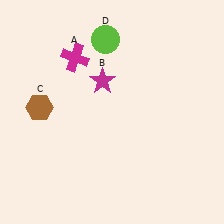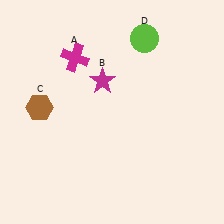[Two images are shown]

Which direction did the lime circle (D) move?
The lime circle (D) moved right.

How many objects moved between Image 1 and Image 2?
1 object moved between the two images.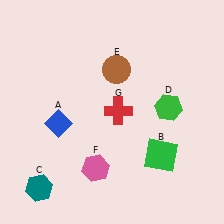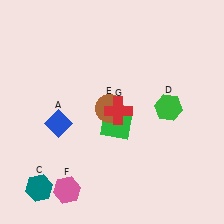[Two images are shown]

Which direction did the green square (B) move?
The green square (B) moved left.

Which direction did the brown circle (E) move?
The brown circle (E) moved down.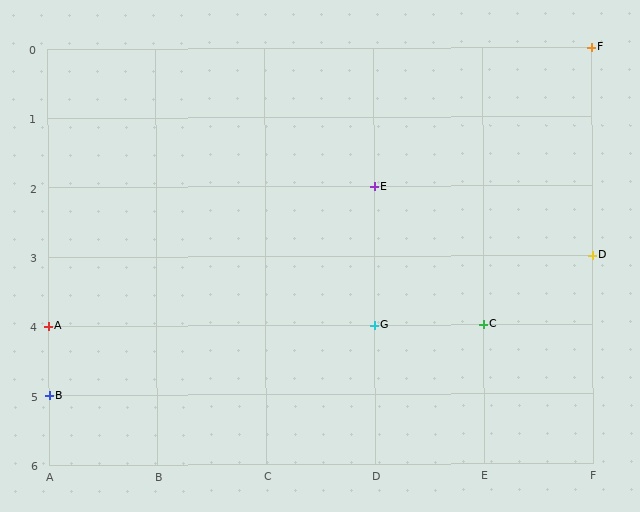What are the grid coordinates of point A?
Point A is at grid coordinates (A, 4).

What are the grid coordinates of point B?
Point B is at grid coordinates (A, 5).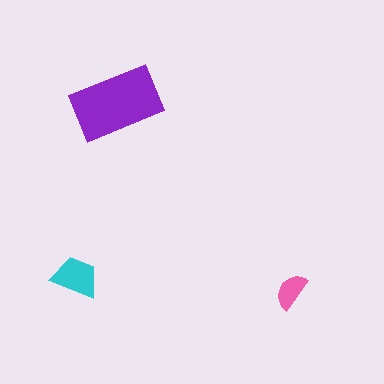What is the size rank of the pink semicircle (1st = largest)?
3rd.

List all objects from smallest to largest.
The pink semicircle, the cyan trapezoid, the purple rectangle.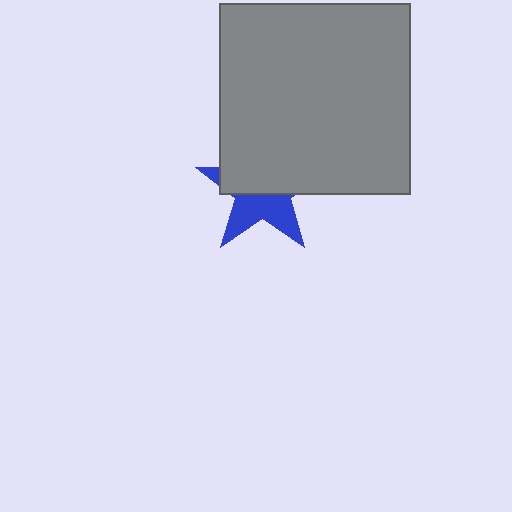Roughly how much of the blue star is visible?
A small part of it is visible (roughly 44%).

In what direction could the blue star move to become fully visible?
The blue star could move down. That would shift it out from behind the gray square entirely.